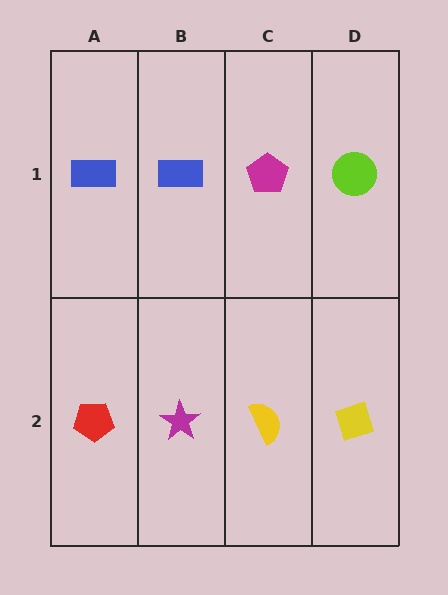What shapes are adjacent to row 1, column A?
A red pentagon (row 2, column A), a blue rectangle (row 1, column B).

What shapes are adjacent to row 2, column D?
A lime circle (row 1, column D), a yellow semicircle (row 2, column C).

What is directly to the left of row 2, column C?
A magenta star.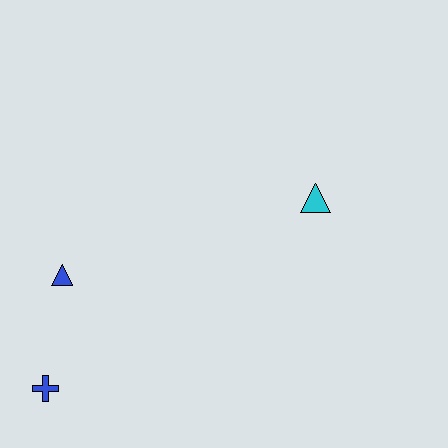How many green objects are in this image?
There are no green objects.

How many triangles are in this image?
There are 2 triangles.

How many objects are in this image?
There are 3 objects.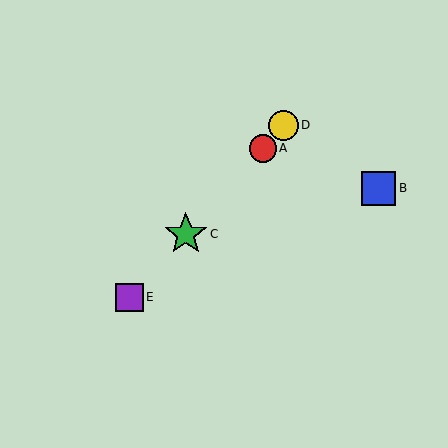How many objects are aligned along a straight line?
4 objects (A, C, D, E) are aligned along a straight line.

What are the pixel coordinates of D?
Object D is at (283, 125).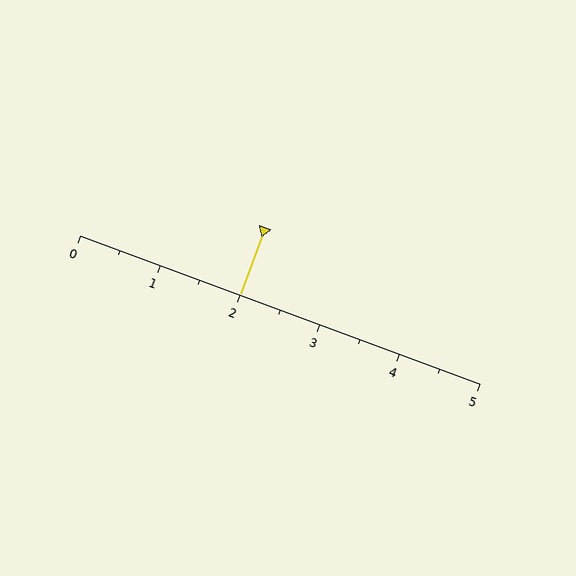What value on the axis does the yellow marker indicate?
The marker indicates approximately 2.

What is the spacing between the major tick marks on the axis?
The major ticks are spaced 1 apart.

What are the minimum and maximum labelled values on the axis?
The axis runs from 0 to 5.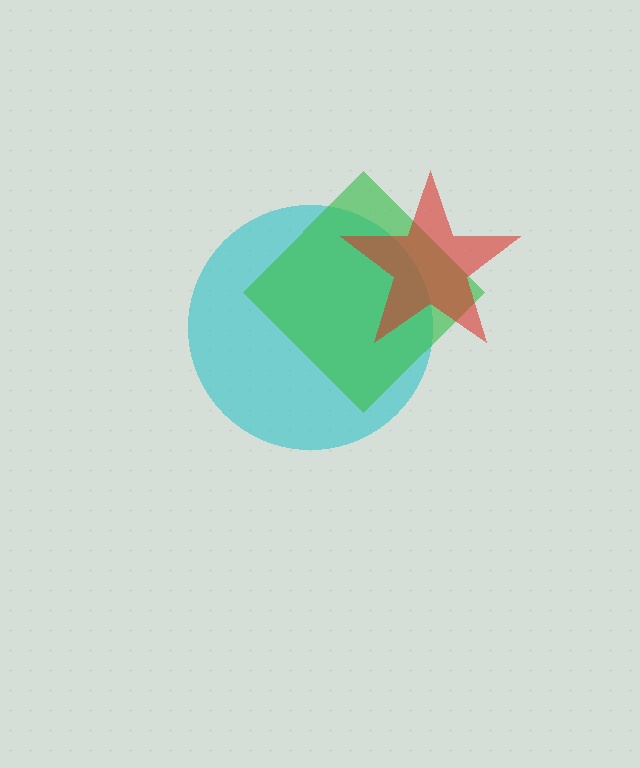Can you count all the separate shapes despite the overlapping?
Yes, there are 3 separate shapes.